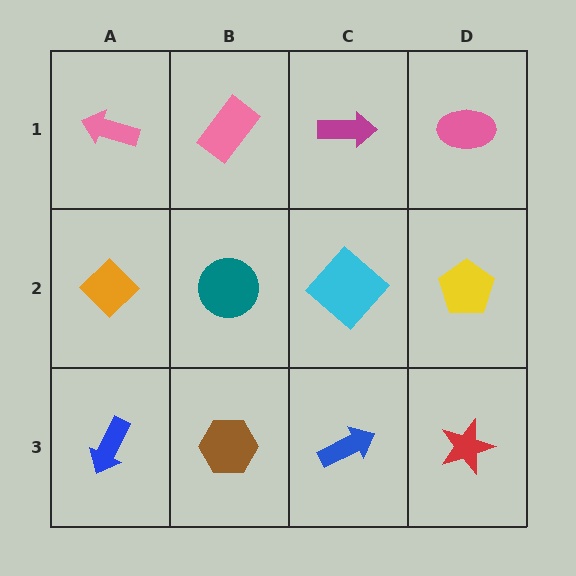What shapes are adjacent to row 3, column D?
A yellow pentagon (row 2, column D), a blue arrow (row 3, column C).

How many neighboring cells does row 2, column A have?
3.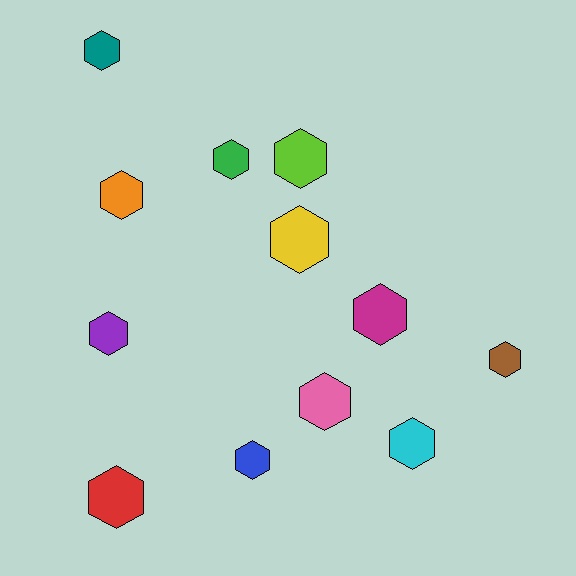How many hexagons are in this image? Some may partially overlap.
There are 12 hexagons.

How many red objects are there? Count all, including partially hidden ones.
There is 1 red object.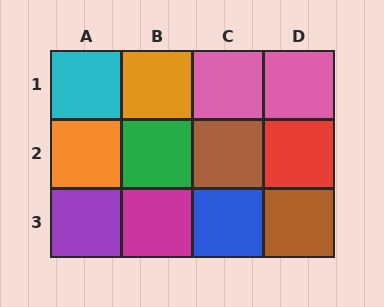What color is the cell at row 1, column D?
Pink.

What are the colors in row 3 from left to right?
Purple, magenta, blue, brown.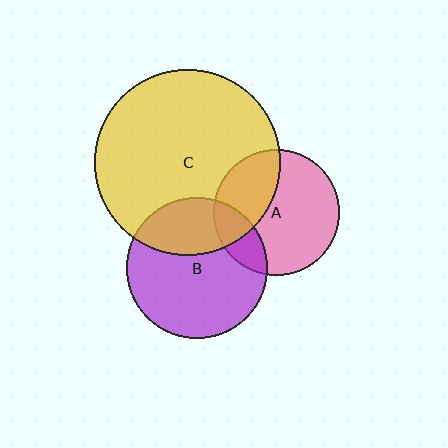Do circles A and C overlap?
Yes.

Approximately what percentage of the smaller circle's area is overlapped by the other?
Approximately 35%.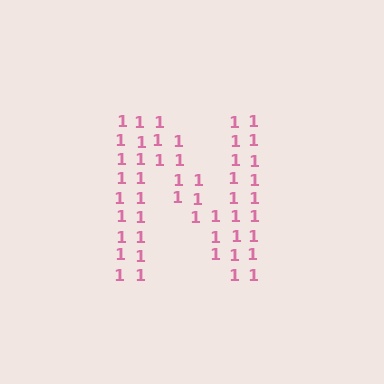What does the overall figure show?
The overall figure shows the letter N.